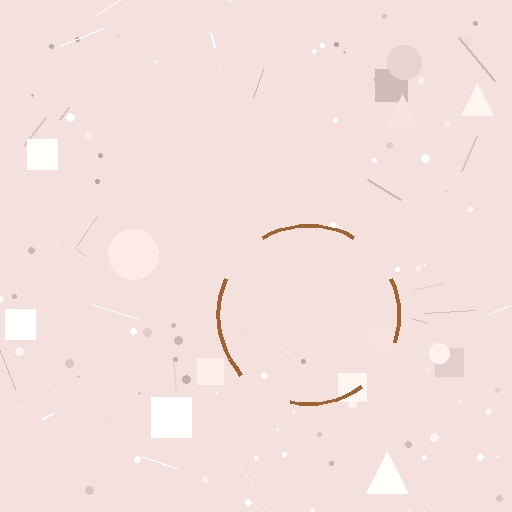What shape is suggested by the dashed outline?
The dashed outline suggests a circle.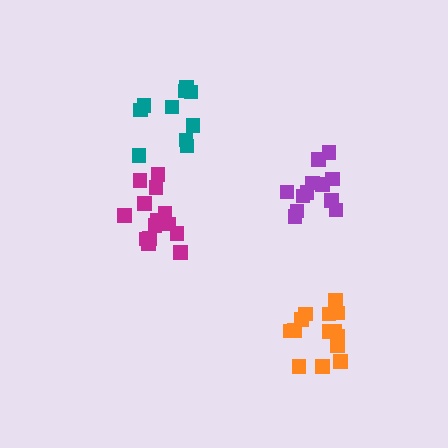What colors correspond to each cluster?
The clusters are colored: purple, orange, teal, magenta.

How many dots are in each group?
Group 1: 12 dots, Group 2: 14 dots, Group 3: 10 dots, Group 4: 14 dots (50 total).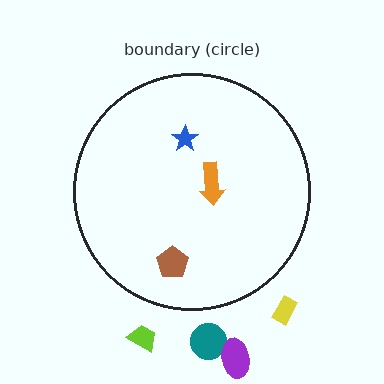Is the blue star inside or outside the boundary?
Inside.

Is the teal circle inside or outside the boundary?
Outside.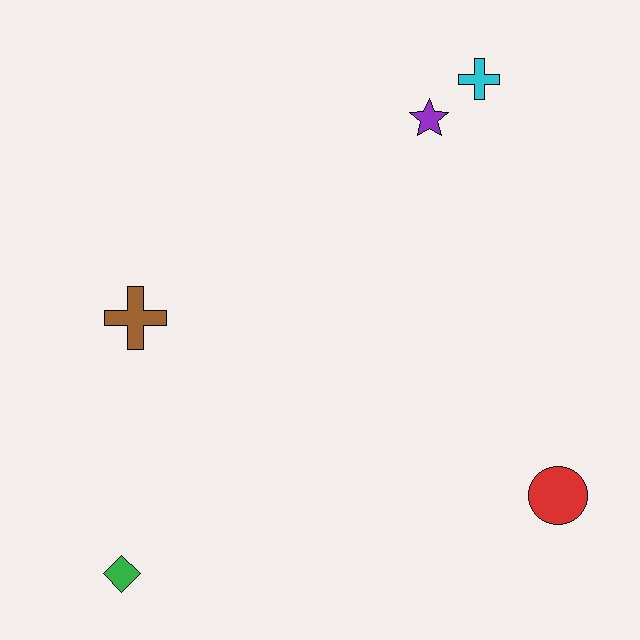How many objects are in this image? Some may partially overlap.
There are 5 objects.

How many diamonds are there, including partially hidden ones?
There is 1 diamond.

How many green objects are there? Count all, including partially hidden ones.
There is 1 green object.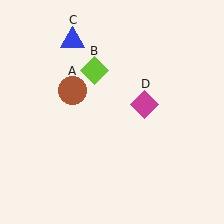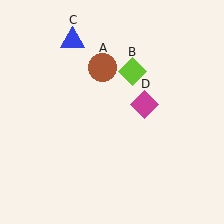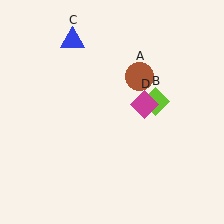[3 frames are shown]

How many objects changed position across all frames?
2 objects changed position: brown circle (object A), lime diamond (object B).